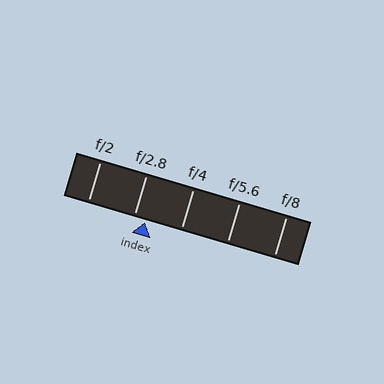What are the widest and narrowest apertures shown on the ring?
The widest aperture shown is f/2 and the narrowest is f/8.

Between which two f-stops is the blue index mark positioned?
The index mark is between f/2.8 and f/4.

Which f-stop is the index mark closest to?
The index mark is closest to f/2.8.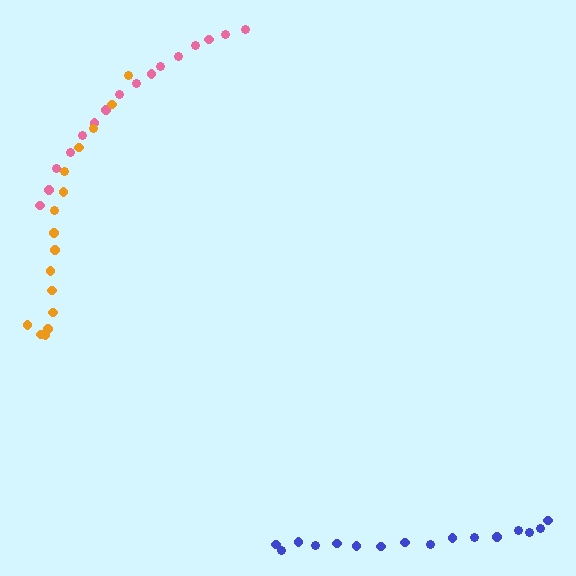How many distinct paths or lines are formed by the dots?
There are 3 distinct paths.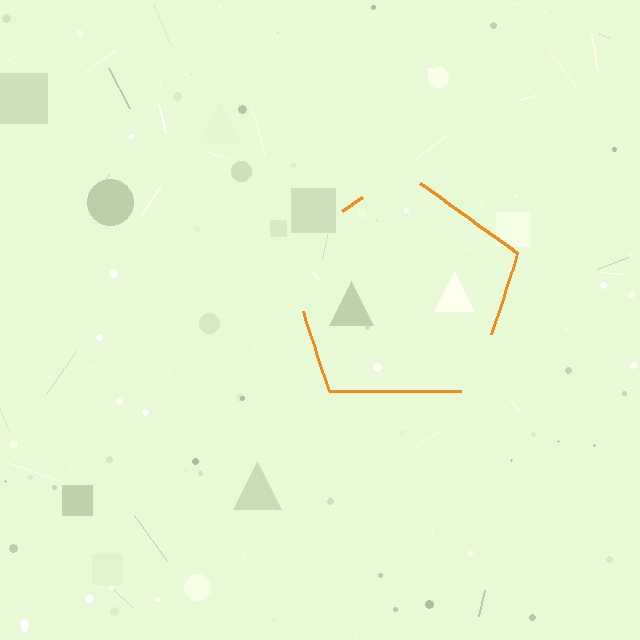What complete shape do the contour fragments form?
The contour fragments form a pentagon.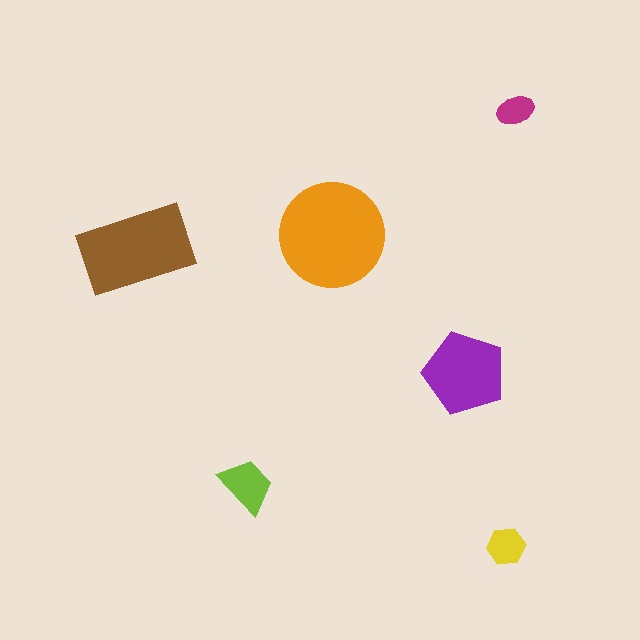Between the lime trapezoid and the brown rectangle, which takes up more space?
The brown rectangle.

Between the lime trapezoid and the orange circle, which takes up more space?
The orange circle.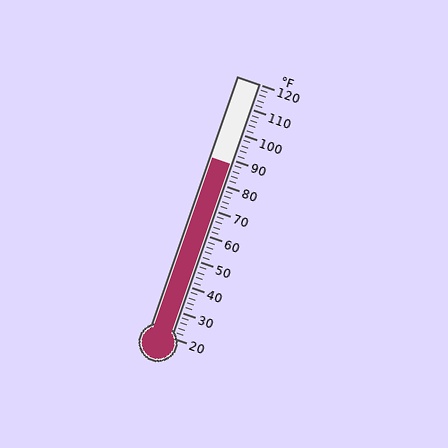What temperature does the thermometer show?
The thermometer shows approximately 88°F.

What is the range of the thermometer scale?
The thermometer scale ranges from 20°F to 120°F.